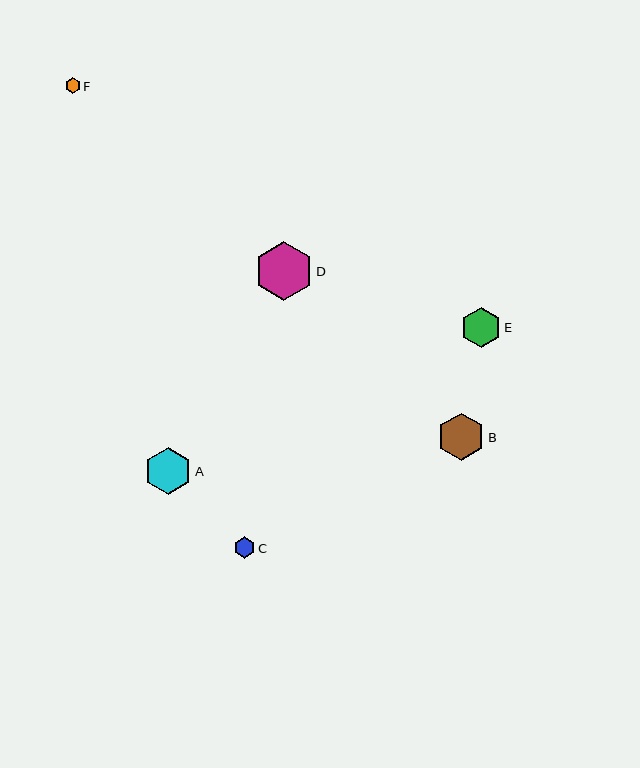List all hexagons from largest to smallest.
From largest to smallest: D, A, B, E, C, F.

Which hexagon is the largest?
Hexagon D is the largest with a size of approximately 58 pixels.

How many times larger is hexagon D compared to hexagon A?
Hexagon D is approximately 1.2 times the size of hexagon A.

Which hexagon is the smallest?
Hexagon F is the smallest with a size of approximately 16 pixels.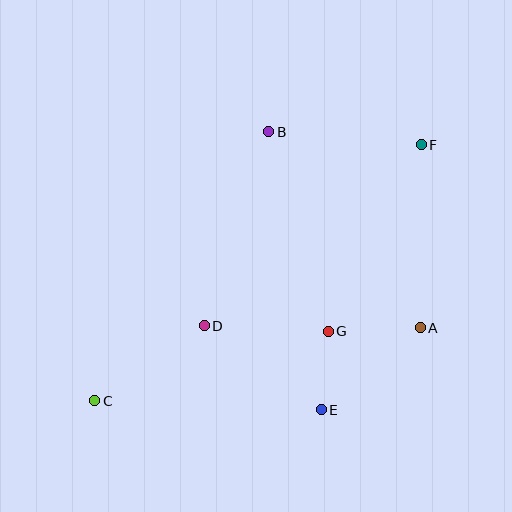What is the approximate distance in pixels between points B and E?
The distance between B and E is approximately 283 pixels.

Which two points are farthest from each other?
Points C and F are farthest from each other.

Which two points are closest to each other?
Points E and G are closest to each other.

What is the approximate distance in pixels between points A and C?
The distance between A and C is approximately 334 pixels.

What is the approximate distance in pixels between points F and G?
The distance between F and G is approximately 208 pixels.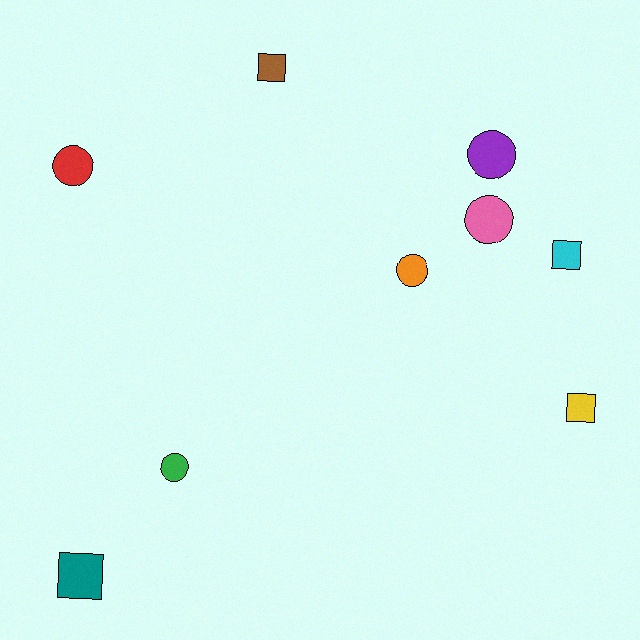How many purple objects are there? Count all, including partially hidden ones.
There is 1 purple object.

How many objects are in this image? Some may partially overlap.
There are 9 objects.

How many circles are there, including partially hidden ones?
There are 5 circles.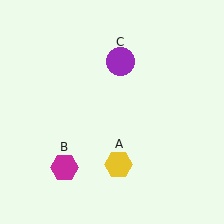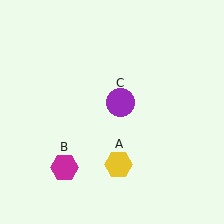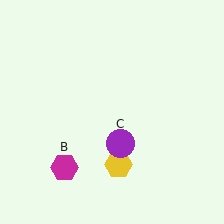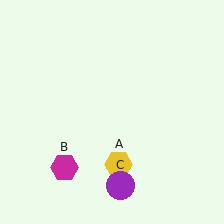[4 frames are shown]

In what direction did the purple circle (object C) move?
The purple circle (object C) moved down.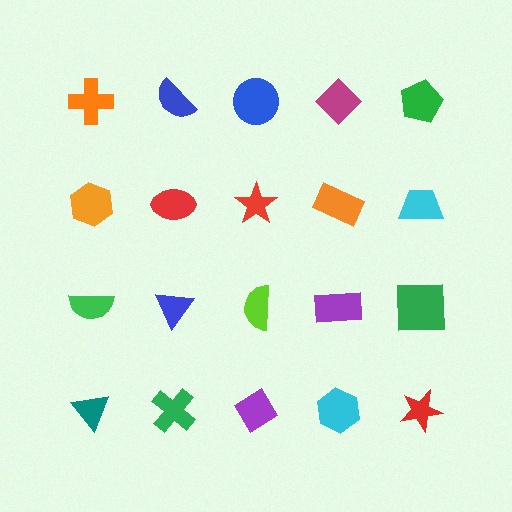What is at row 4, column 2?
A green cross.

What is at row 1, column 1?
An orange cross.